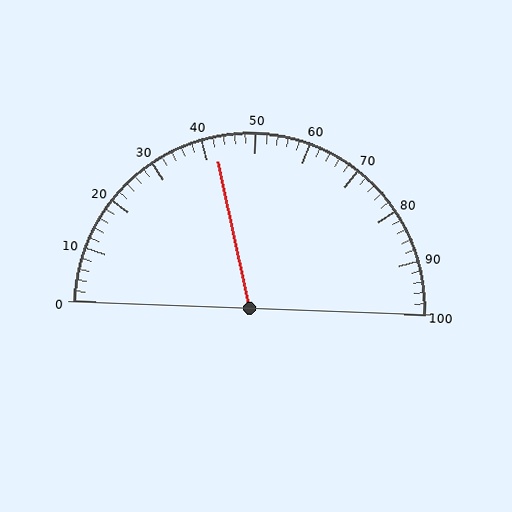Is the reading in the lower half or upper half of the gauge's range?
The reading is in the lower half of the range (0 to 100).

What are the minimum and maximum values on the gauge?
The gauge ranges from 0 to 100.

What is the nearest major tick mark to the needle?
The nearest major tick mark is 40.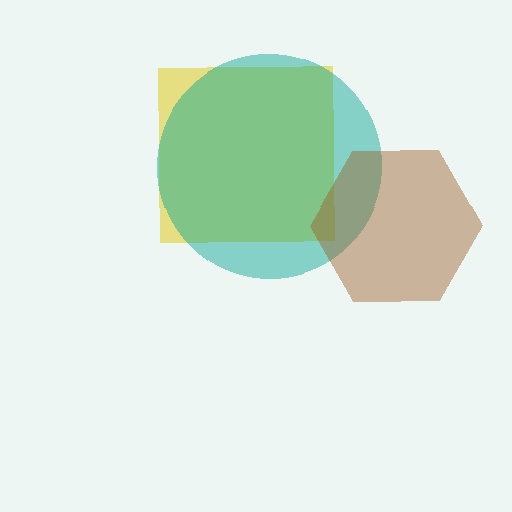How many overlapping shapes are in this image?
There are 3 overlapping shapes in the image.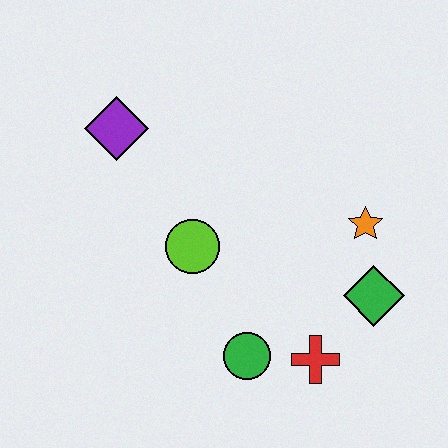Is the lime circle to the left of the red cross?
Yes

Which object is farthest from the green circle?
The purple diamond is farthest from the green circle.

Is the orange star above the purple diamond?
No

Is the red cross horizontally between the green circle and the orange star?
Yes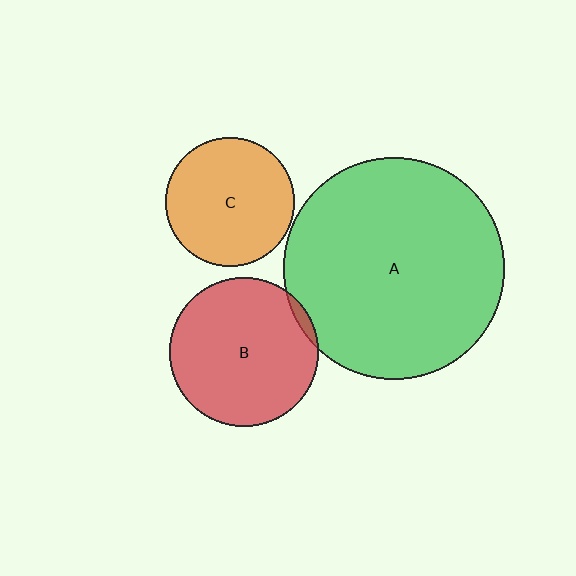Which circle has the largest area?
Circle A (green).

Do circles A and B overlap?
Yes.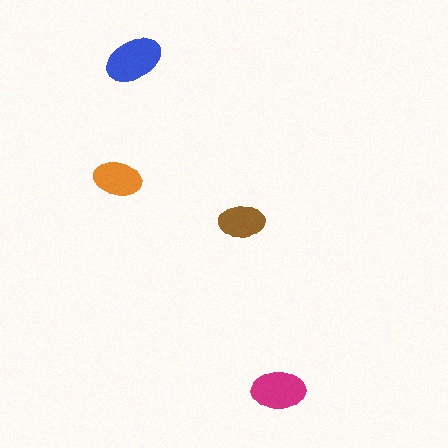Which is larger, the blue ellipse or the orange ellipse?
The blue one.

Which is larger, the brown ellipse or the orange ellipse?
The orange one.